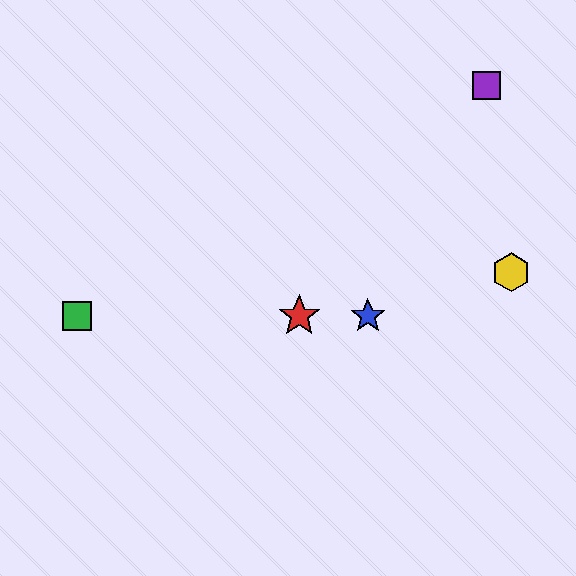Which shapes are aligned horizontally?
The red star, the blue star, the green square are aligned horizontally.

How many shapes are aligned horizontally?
3 shapes (the red star, the blue star, the green square) are aligned horizontally.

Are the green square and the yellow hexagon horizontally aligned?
No, the green square is at y≈316 and the yellow hexagon is at y≈272.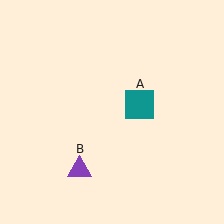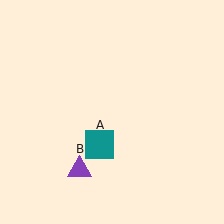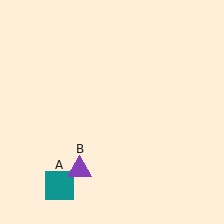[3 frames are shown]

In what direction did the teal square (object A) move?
The teal square (object A) moved down and to the left.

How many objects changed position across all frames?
1 object changed position: teal square (object A).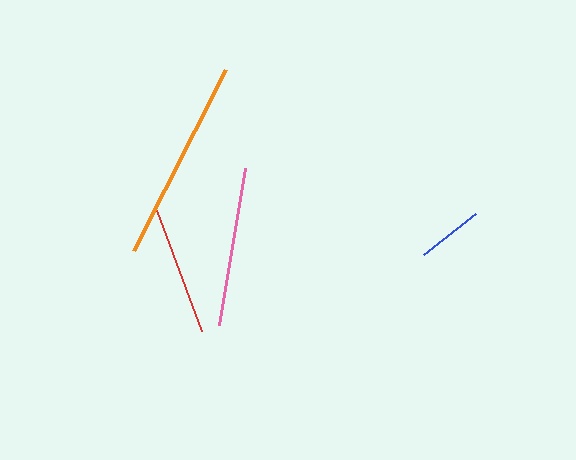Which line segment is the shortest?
The blue line is the shortest at approximately 67 pixels.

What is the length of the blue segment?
The blue segment is approximately 67 pixels long.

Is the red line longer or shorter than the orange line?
The orange line is longer than the red line.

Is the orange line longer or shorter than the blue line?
The orange line is longer than the blue line.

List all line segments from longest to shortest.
From longest to shortest: orange, pink, red, blue.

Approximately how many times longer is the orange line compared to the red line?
The orange line is approximately 1.6 times the length of the red line.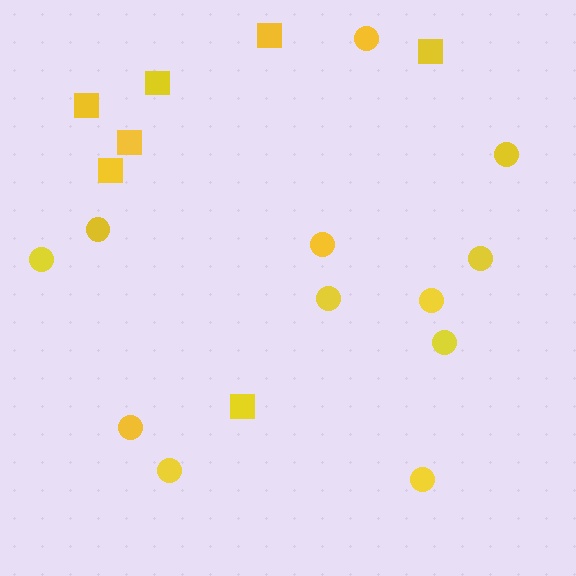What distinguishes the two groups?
There are 2 groups: one group of squares (7) and one group of circles (12).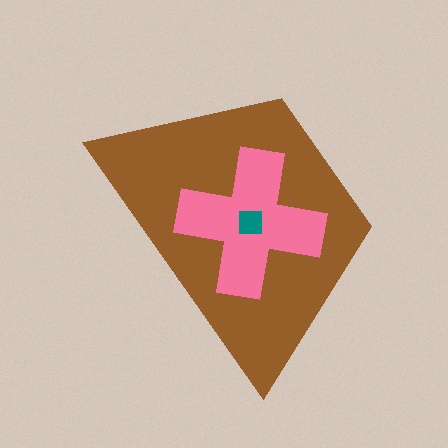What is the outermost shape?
The brown trapezoid.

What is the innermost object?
The teal square.